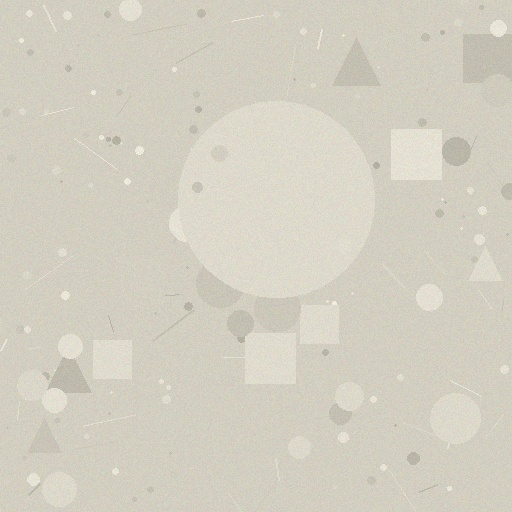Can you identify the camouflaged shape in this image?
The camouflaged shape is a circle.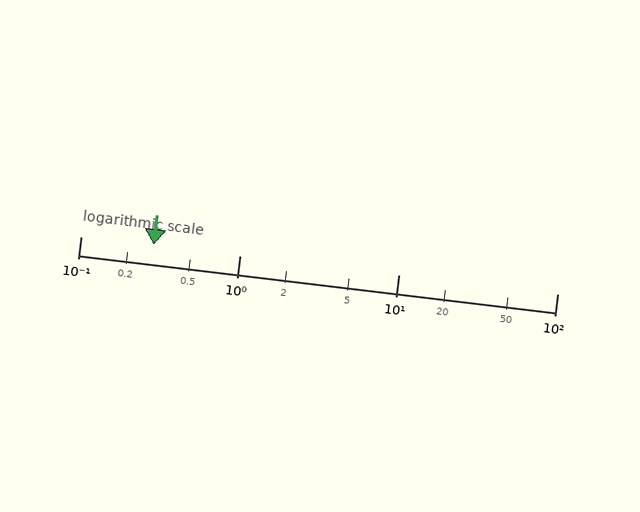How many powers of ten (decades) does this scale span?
The scale spans 3 decades, from 0.1 to 100.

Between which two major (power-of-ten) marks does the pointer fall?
The pointer is between 0.1 and 1.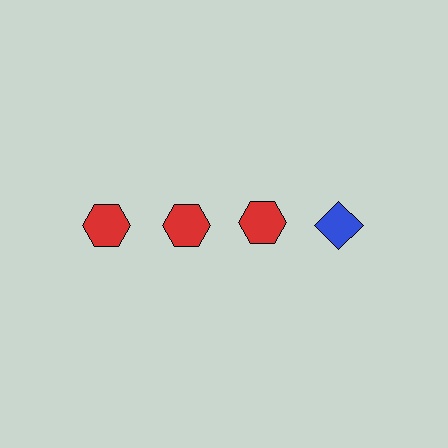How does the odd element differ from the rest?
It differs in both color (blue instead of red) and shape (diamond instead of hexagon).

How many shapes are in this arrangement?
There are 4 shapes arranged in a grid pattern.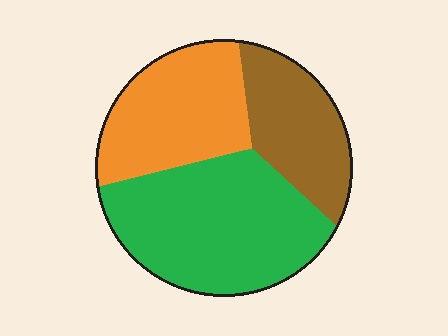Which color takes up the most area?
Green, at roughly 45%.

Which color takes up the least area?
Brown, at roughly 25%.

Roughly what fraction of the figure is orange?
Orange covers about 30% of the figure.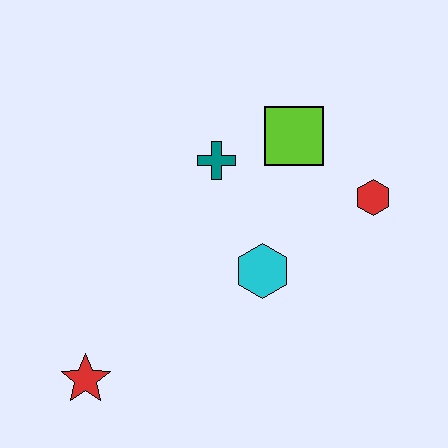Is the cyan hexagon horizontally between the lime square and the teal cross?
Yes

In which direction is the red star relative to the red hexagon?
The red star is to the left of the red hexagon.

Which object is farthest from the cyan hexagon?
The red star is farthest from the cyan hexagon.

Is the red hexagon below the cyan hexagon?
No